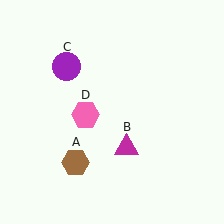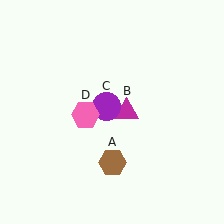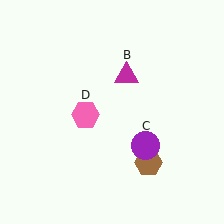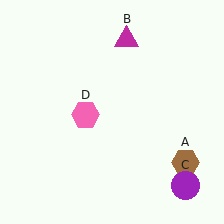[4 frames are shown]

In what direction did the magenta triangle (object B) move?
The magenta triangle (object B) moved up.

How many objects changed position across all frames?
3 objects changed position: brown hexagon (object A), magenta triangle (object B), purple circle (object C).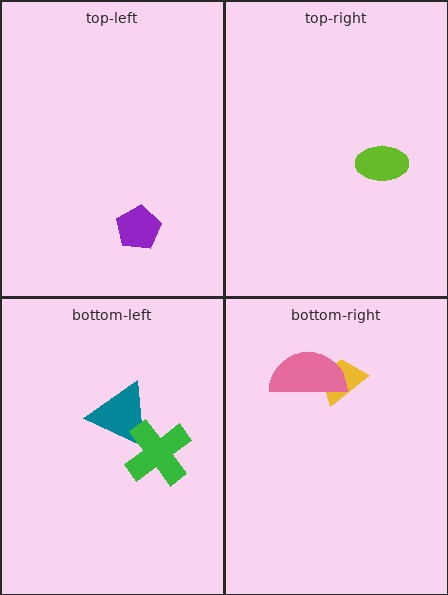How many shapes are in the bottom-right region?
2.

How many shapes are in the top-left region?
1.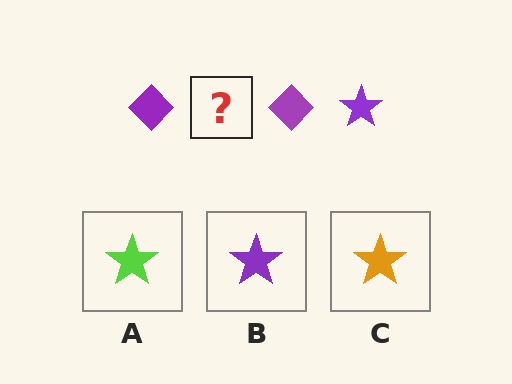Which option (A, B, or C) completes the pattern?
B.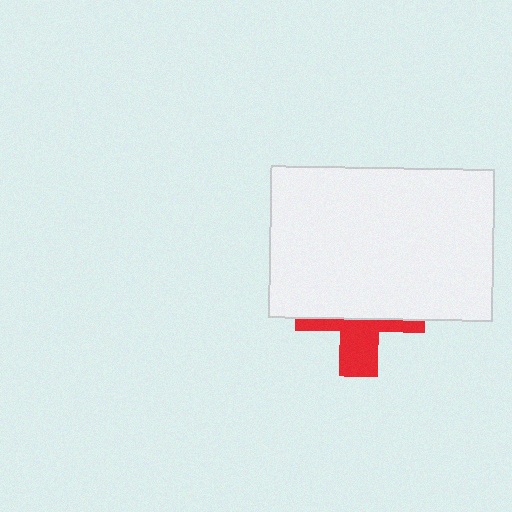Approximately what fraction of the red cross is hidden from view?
Roughly 62% of the red cross is hidden behind the white rectangle.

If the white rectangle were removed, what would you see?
You would see the complete red cross.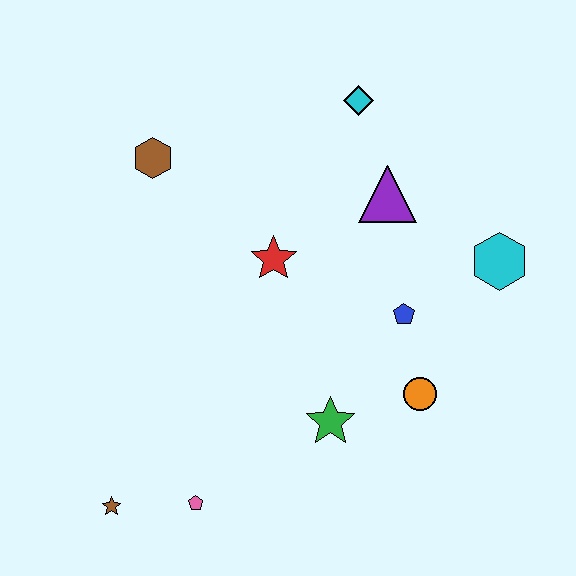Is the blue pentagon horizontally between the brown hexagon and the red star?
No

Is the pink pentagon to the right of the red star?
No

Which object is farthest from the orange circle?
The brown hexagon is farthest from the orange circle.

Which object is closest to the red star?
The purple triangle is closest to the red star.